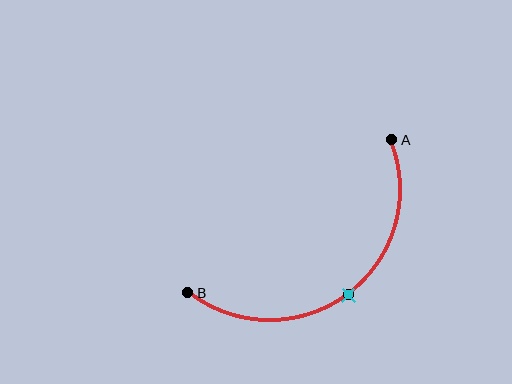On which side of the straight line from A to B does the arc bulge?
The arc bulges below and to the right of the straight line connecting A and B.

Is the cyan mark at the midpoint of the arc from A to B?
Yes. The cyan mark lies on the arc at equal arc-length from both A and B — it is the arc midpoint.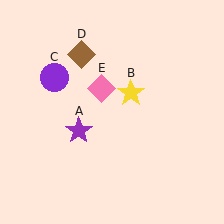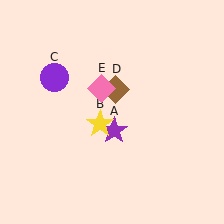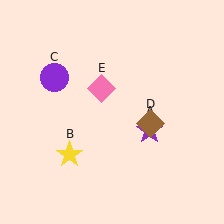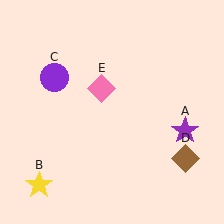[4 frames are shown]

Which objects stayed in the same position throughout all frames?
Purple circle (object C) and pink diamond (object E) remained stationary.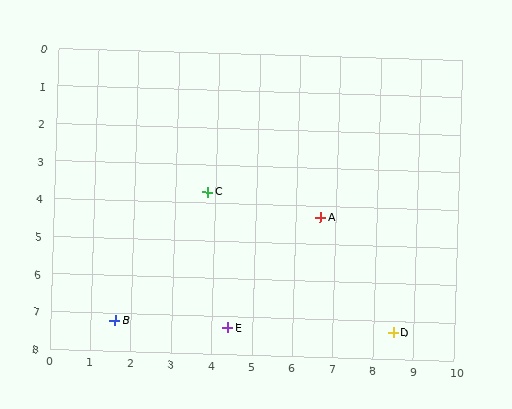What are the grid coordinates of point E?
Point E is at approximately (4.4, 7.3).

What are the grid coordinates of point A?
Point A is at approximately (6.6, 4.3).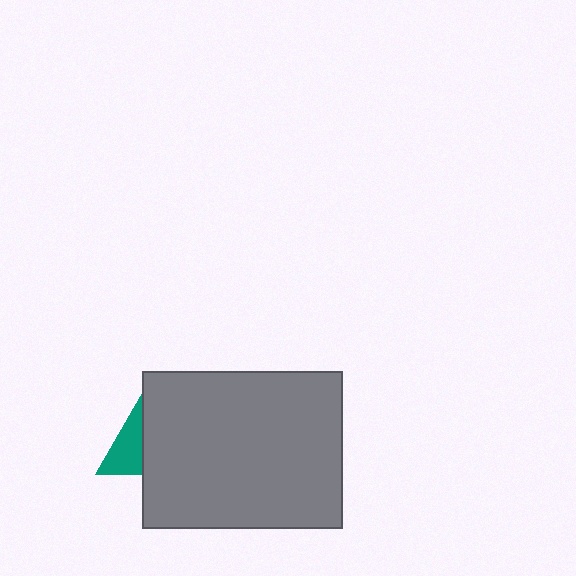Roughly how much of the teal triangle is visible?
A small part of it is visible (roughly 44%).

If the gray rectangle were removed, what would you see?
You would see the complete teal triangle.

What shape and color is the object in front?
The object in front is a gray rectangle.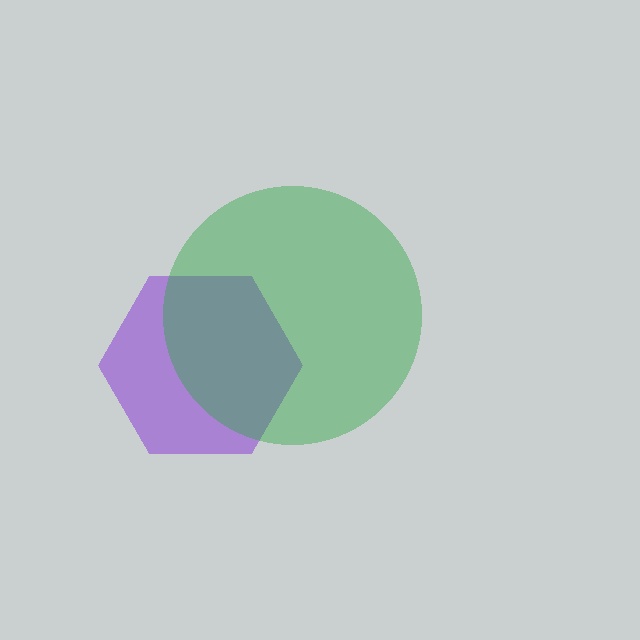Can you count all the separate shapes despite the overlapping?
Yes, there are 2 separate shapes.